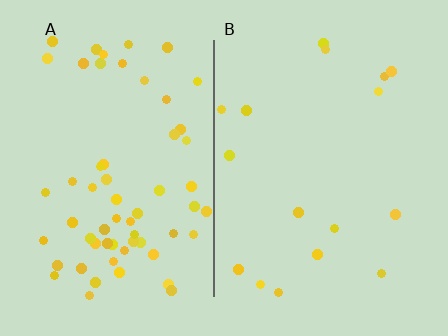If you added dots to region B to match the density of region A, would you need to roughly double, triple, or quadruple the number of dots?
Approximately quadruple.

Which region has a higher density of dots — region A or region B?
A (the left).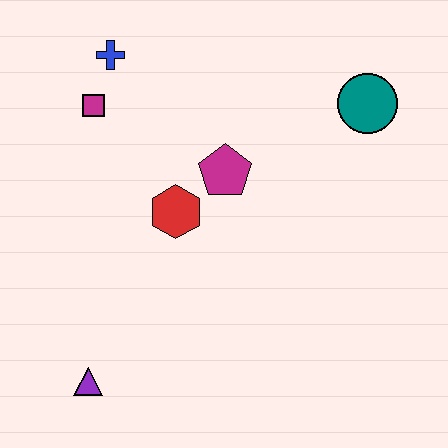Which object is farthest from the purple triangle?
The teal circle is farthest from the purple triangle.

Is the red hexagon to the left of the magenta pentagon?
Yes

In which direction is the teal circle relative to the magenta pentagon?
The teal circle is to the right of the magenta pentagon.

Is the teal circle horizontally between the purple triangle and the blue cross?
No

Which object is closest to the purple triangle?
The red hexagon is closest to the purple triangle.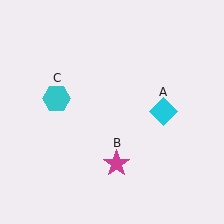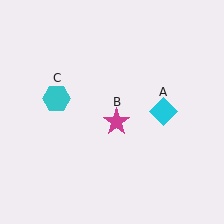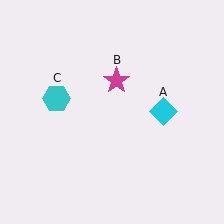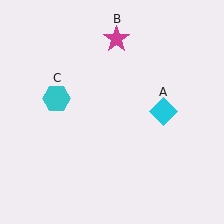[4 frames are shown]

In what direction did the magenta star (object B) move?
The magenta star (object B) moved up.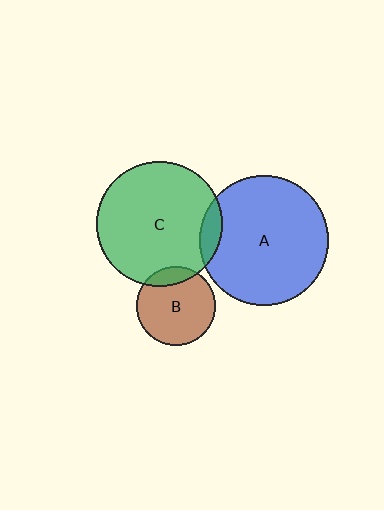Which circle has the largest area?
Circle A (blue).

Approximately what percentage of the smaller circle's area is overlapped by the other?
Approximately 15%.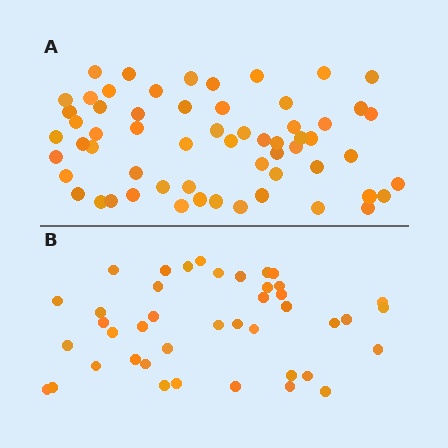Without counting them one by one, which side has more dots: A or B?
Region A (the top region) has more dots.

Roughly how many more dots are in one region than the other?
Region A has approximately 20 more dots than region B.